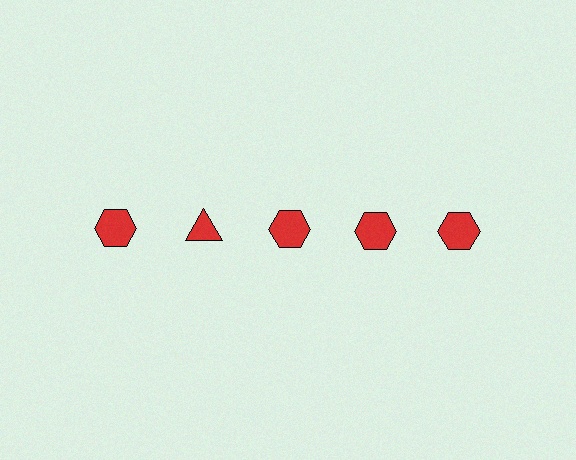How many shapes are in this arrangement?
There are 5 shapes arranged in a grid pattern.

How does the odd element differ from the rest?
It has a different shape: triangle instead of hexagon.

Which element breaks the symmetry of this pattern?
The red triangle in the top row, second from left column breaks the symmetry. All other shapes are red hexagons.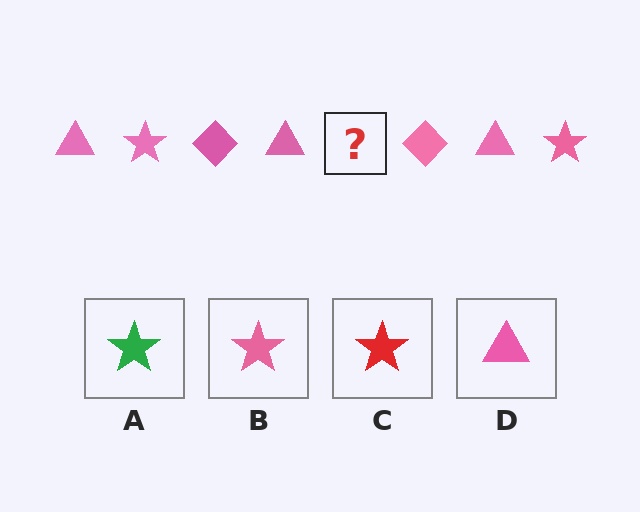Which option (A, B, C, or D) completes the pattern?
B.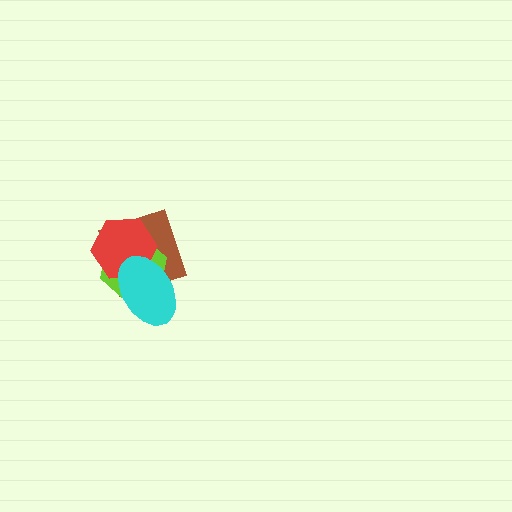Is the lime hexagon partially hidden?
Yes, it is partially covered by another shape.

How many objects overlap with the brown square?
3 objects overlap with the brown square.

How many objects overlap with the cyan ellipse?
3 objects overlap with the cyan ellipse.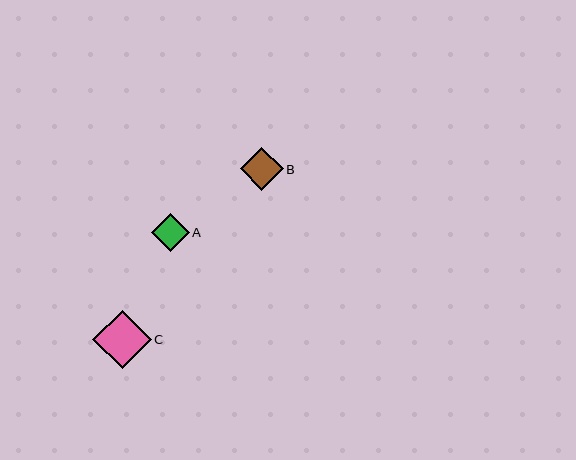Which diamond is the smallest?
Diamond A is the smallest with a size of approximately 38 pixels.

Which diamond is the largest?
Diamond C is the largest with a size of approximately 58 pixels.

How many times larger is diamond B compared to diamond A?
Diamond B is approximately 1.1 times the size of diamond A.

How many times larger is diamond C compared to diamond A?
Diamond C is approximately 1.5 times the size of diamond A.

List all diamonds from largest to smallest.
From largest to smallest: C, B, A.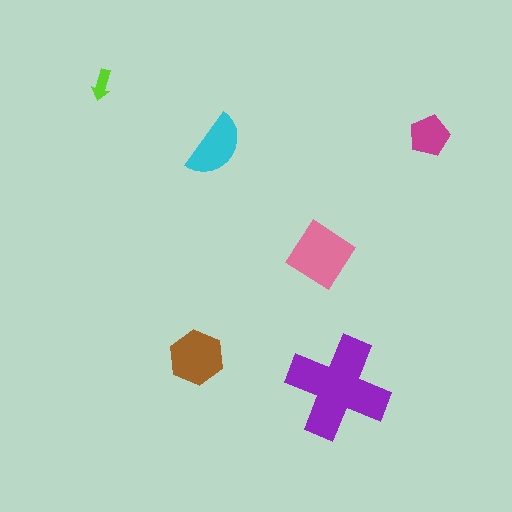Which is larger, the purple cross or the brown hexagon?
The purple cross.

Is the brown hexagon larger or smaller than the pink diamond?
Smaller.